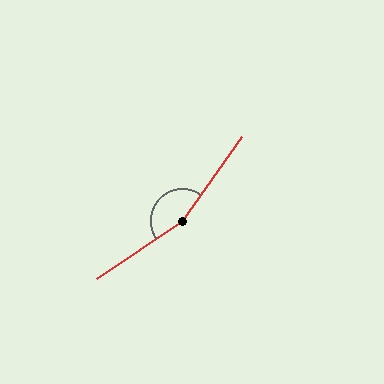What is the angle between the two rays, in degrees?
Approximately 159 degrees.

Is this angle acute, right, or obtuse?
It is obtuse.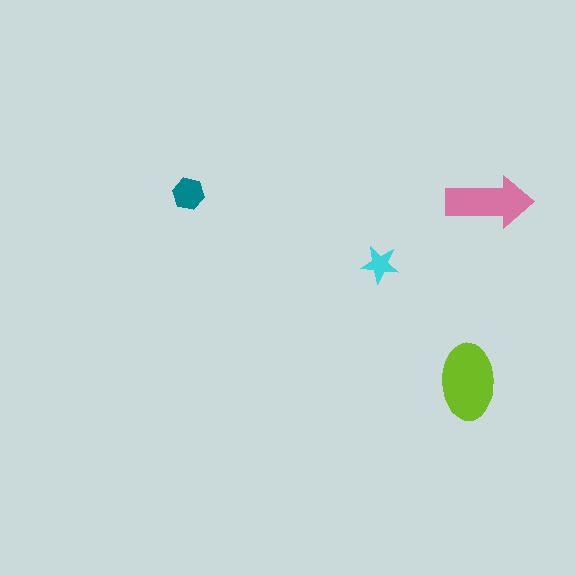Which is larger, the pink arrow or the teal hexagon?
The pink arrow.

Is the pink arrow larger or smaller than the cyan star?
Larger.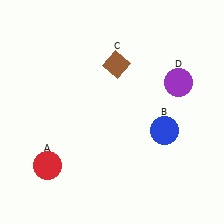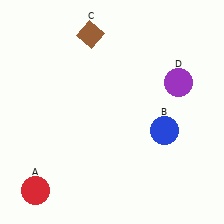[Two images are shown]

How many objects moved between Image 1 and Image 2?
2 objects moved between the two images.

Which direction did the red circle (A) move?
The red circle (A) moved down.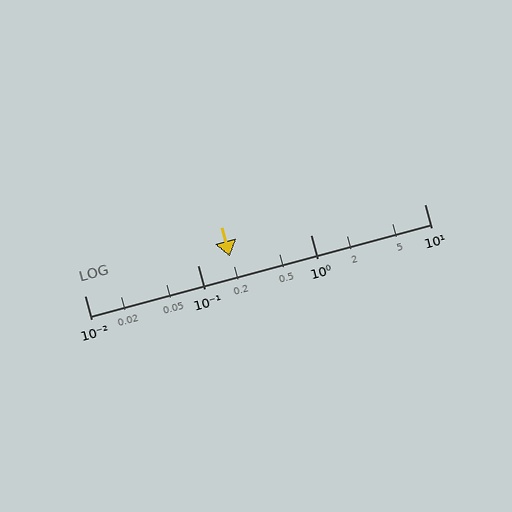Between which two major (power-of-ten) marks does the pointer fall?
The pointer is between 0.1 and 1.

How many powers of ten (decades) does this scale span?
The scale spans 3 decades, from 0.01 to 10.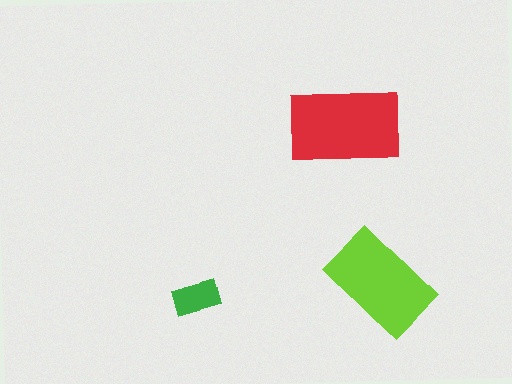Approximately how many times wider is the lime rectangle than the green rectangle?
About 2.5 times wider.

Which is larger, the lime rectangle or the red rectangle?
The red one.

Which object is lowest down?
The green rectangle is bottommost.